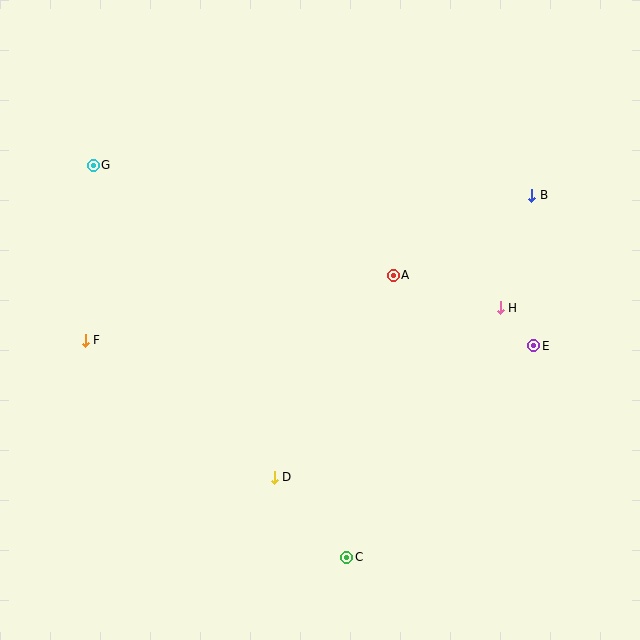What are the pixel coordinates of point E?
Point E is at (534, 346).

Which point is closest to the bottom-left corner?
Point F is closest to the bottom-left corner.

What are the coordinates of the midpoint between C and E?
The midpoint between C and E is at (440, 452).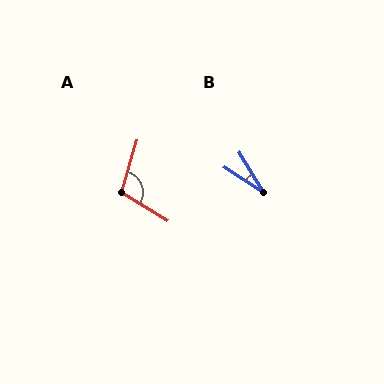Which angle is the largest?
A, at approximately 105 degrees.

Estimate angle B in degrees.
Approximately 26 degrees.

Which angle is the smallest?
B, at approximately 26 degrees.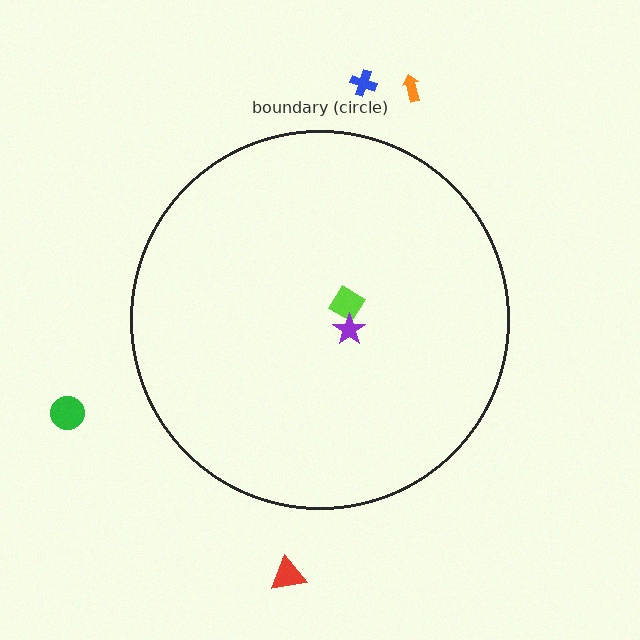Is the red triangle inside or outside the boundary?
Outside.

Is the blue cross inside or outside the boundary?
Outside.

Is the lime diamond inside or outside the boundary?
Inside.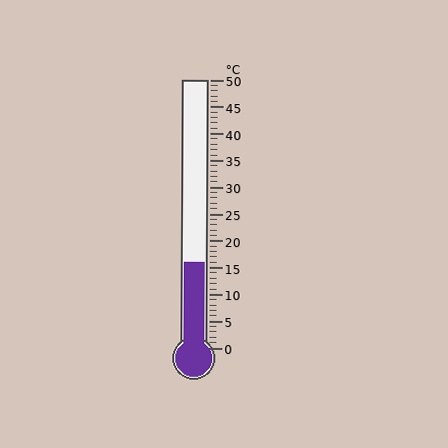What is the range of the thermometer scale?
The thermometer scale ranges from 0°C to 50°C.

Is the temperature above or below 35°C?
The temperature is below 35°C.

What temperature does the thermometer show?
The thermometer shows approximately 16°C.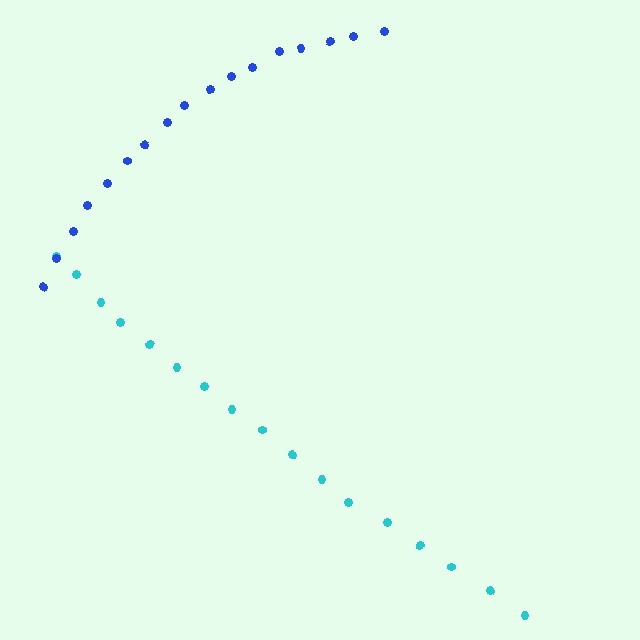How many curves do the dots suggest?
There are 2 distinct paths.